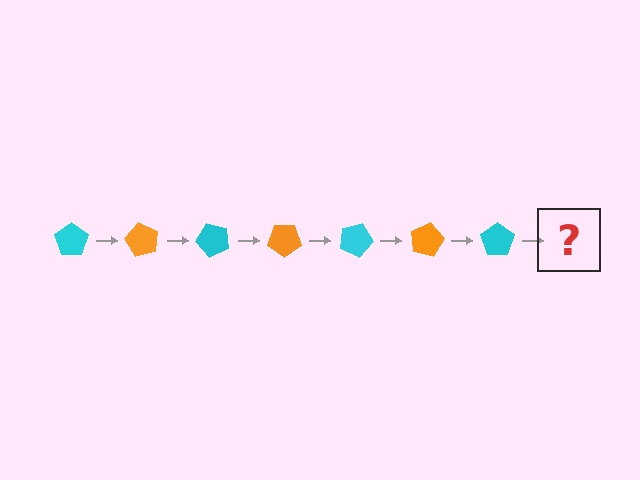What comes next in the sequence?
The next element should be an orange pentagon, rotated 420 degrees from the start.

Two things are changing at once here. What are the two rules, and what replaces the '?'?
The two rules are that it rotates 60 degrees each step and the color cycles through cyan and orange. The '?' should be an orange pentagon, rotated 420 degrees from the start.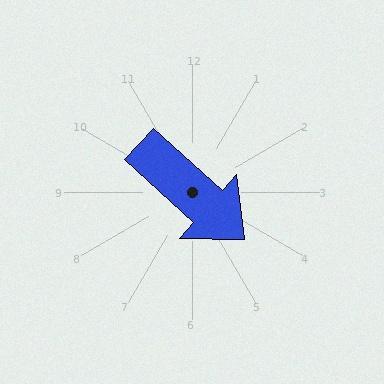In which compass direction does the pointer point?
Southeast.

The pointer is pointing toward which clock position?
Roughly 4 o'clock.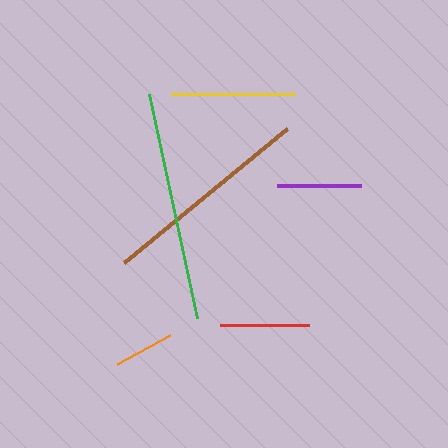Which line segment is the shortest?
The orange line is the shortest at approximately 61 pixels.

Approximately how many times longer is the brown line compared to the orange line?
The brown line is approximately 3.5 times the length of the orange line.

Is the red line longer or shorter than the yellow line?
The yellow line is longer than the red line.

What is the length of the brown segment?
The brown segment is approximately 211 pixels long.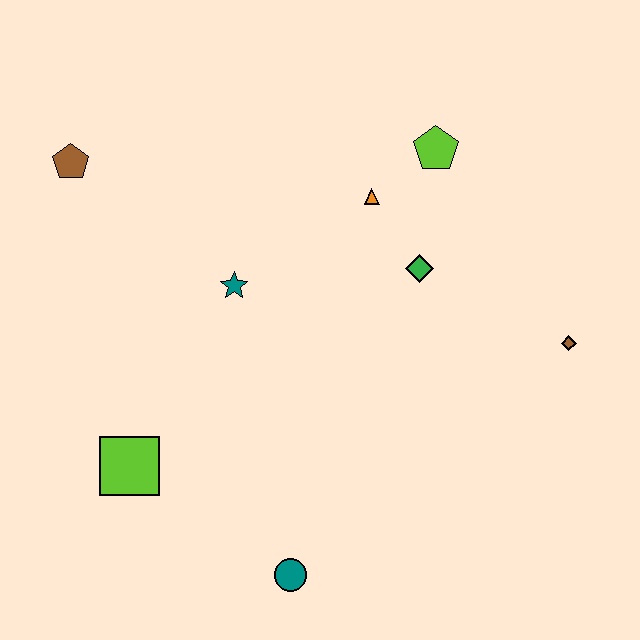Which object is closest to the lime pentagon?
The orange triangle is closest to the lime pentagon.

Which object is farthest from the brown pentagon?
The brown diamond is farthest from the brown pentagon.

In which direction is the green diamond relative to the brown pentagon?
The green diamond is to the right of the brown pentagon.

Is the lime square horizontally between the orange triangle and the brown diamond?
No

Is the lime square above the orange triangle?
No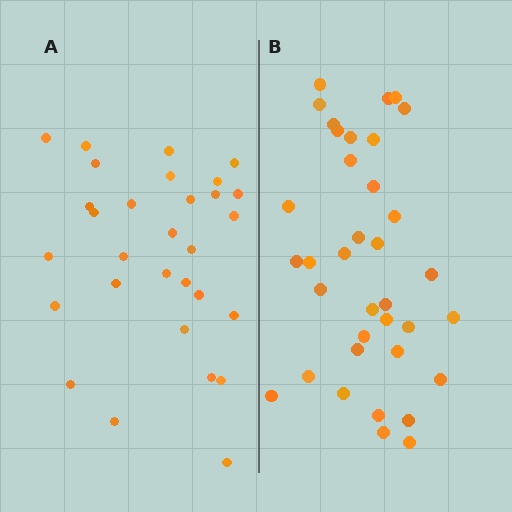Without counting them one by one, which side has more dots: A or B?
Region B (the right region) has more dots.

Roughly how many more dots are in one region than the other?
Region B has about 6 more dots than region A.